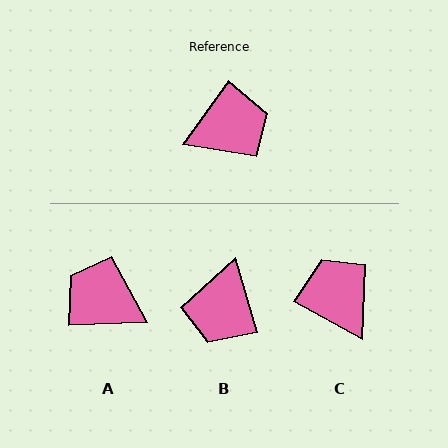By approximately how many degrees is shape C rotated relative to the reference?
Approximately 98 degrees counter-clockwise.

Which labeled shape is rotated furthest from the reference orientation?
A, about 128 degrees away.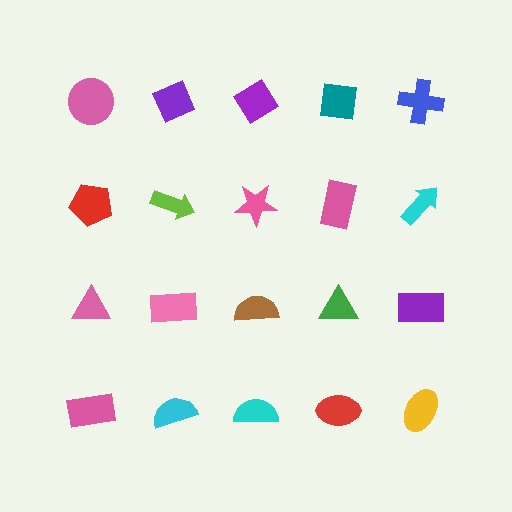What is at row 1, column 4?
A teal square.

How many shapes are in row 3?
5 shapes.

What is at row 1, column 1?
A pink circle.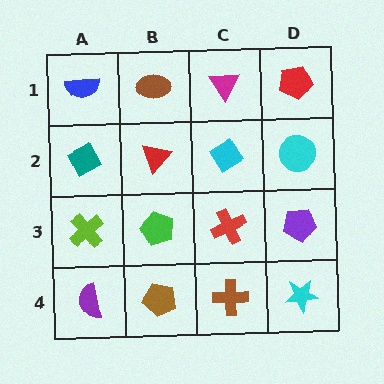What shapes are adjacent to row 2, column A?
A blue semicircle (row 1, column A), a lime cross (row 3, column A), a red triangle (row 2, column B).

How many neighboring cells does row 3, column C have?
4.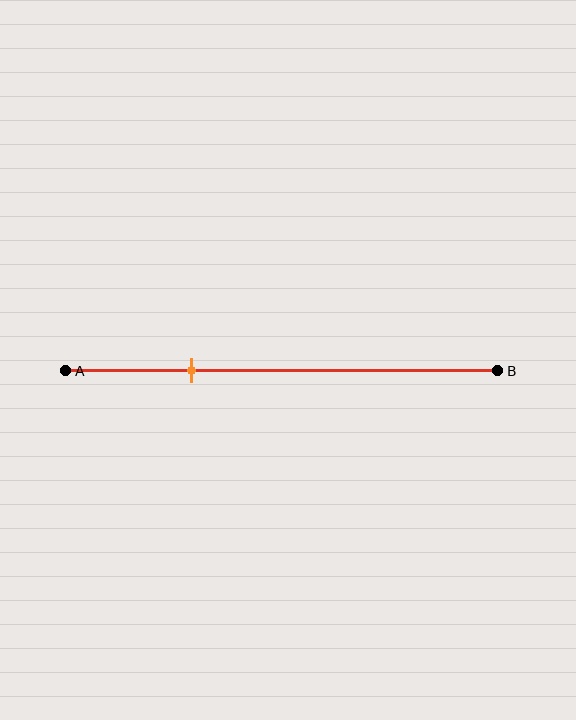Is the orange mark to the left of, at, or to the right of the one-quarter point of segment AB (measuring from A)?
The orange mark is to the right of the one-quarter point of segment AB.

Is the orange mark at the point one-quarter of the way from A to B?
No, the mark is at about 30% from A, not at the 25% one-quarter point.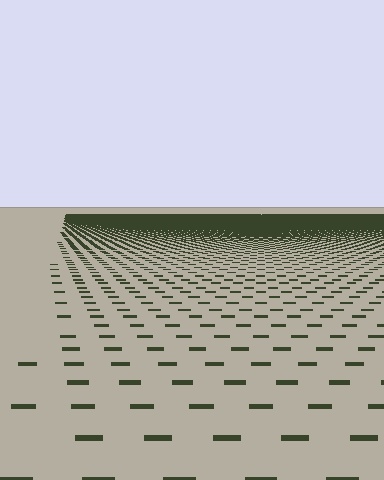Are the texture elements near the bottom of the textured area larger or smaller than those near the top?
Larger. Near the bottom, elements are closer to the viewer and appear at a bigger on-screen size.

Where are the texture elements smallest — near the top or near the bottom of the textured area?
Near the top.